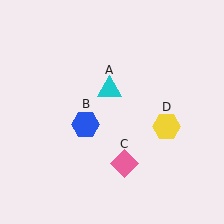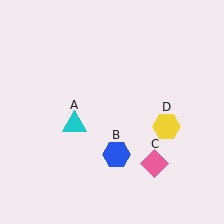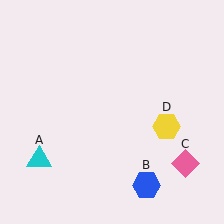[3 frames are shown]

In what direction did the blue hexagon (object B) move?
The blue hexagon (object B) moved down and to the right.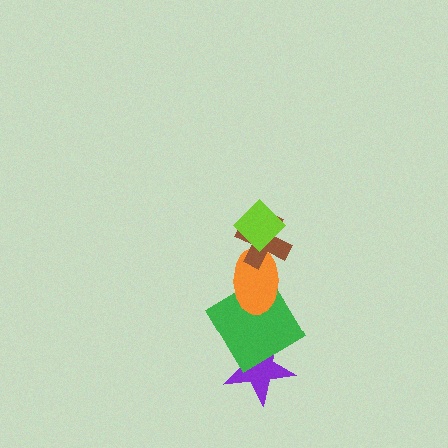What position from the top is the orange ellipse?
The orange ellipse is 3rd from the top.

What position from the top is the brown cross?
The brown cross is 2nd from the top.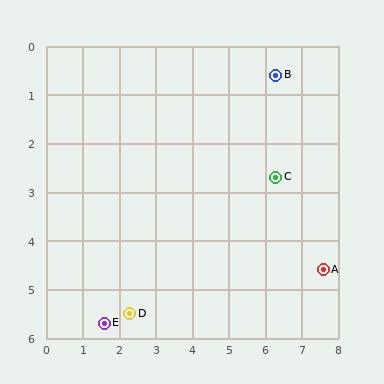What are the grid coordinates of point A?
Point A is at approximately (7.6, 4.6).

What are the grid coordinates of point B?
Point B is at approximately (6.3, 0.6).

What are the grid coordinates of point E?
Point E is at approximately (1.6, 5.7).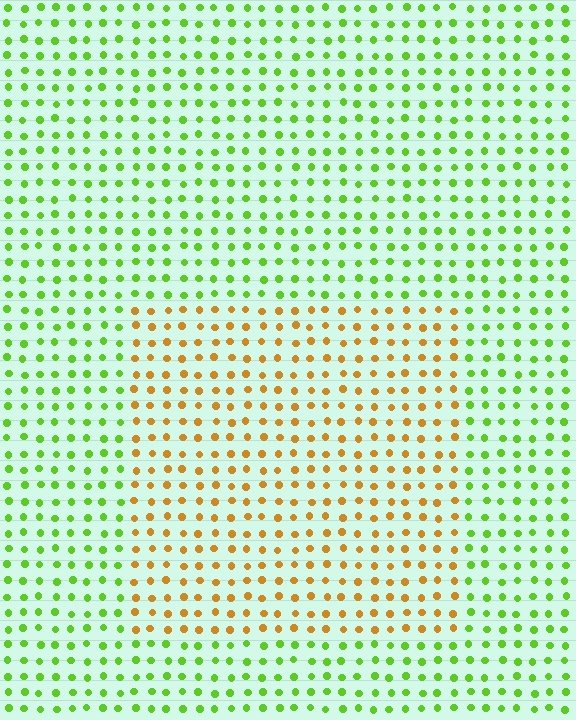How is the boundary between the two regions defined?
The boundary is defined purely by a slight shift in hue (about 64 degrees). Spacing, size, and orientation are identical on both sides.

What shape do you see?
I see a rectangle.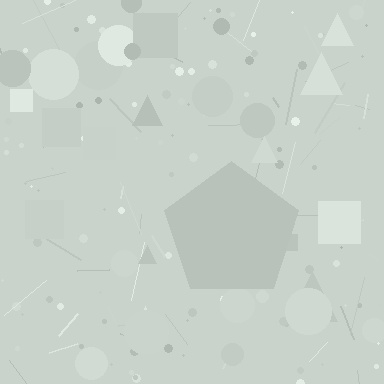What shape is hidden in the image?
A pentagon is hidden in the image.